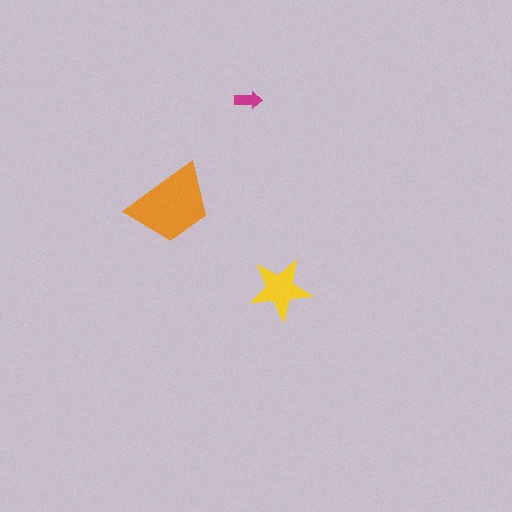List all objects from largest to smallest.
The orange trapezoid, the yellow star, the magenta arrow.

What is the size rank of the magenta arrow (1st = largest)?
3rd.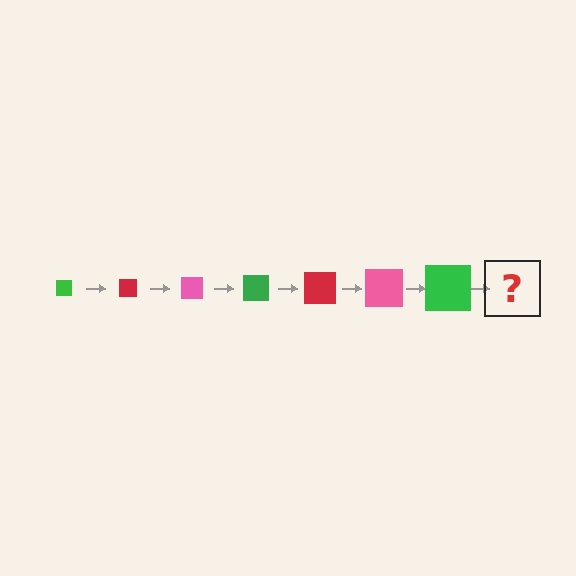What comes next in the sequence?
The next element should be a red square, larger than the previous one.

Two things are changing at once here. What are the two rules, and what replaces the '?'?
The two rules are that the square grows larger each step and the color cycles through green, red, and pink. The '?' should be a red square, larger than the previous one.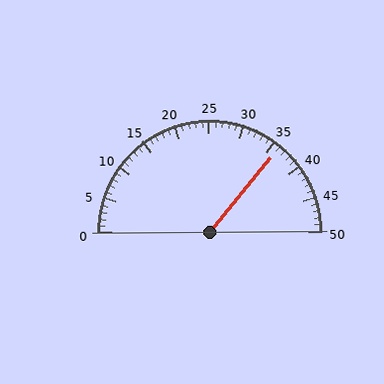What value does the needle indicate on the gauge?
The needle indicates approximately 36.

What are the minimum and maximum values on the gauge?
The gauge ranges from 0 to 50.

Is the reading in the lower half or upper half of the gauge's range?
The reading is in the upper half of the range (0 to 50).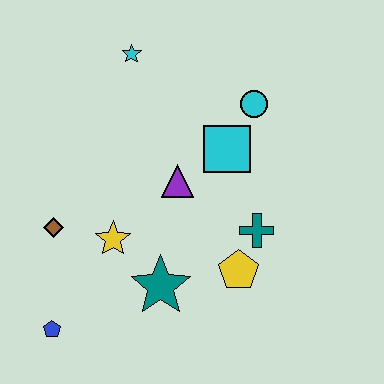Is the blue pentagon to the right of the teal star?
No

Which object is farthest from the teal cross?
The blue pentagon is farthest from the teal cross.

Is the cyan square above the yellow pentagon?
Yes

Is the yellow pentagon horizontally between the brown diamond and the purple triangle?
No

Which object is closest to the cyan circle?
The cyan square is closest to the cyan circle.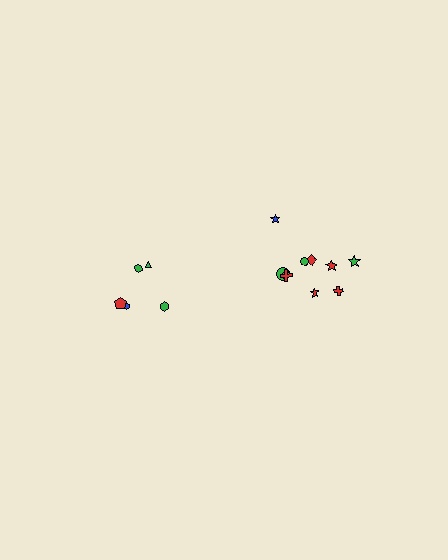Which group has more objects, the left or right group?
The right group.